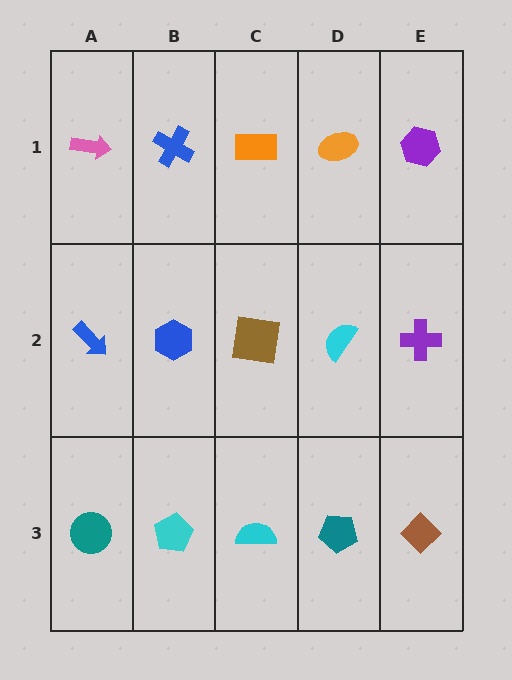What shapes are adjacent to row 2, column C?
An orange rectangle (row 1, column C), a cyan semicircle (row 3, column C), a blue hexagon (row 2, column B), a cyan semicircle (row 2, column D).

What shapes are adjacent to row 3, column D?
A cyan semicircle (row 2, column D), a cyan semicircle (row 3, column C), a brown diamond (row 3, column E).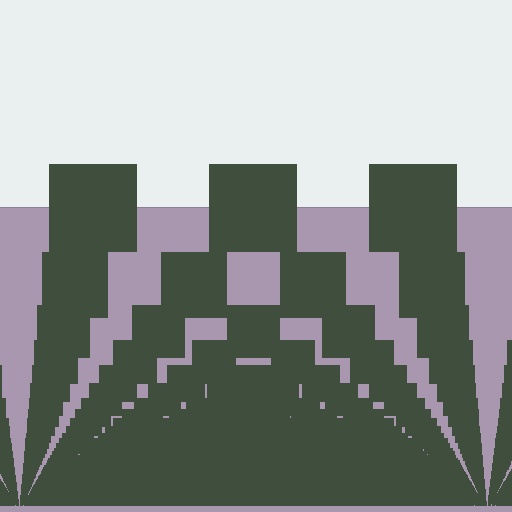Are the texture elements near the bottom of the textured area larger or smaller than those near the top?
Smaller. The gradient is inverted — elements near the bottom are smaller and denser.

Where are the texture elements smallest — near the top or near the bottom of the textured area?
Near the bottom.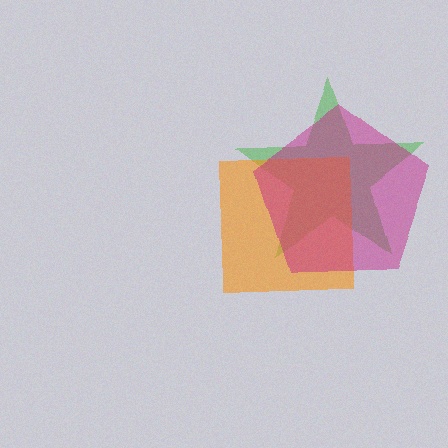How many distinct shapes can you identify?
There are 3 distinct shapes: a green star, an orange square, a magenta pentagon.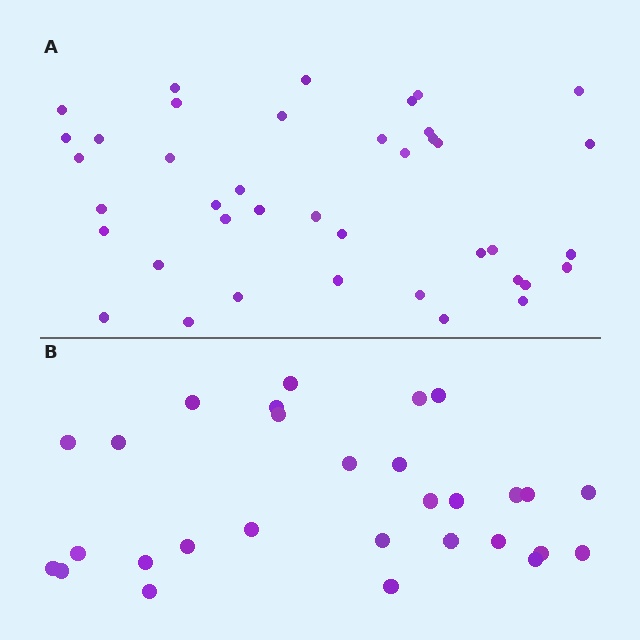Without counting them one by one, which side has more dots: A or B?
Region A (the top region) has more dots.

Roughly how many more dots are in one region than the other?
Region A has roughly 12 or so more dots than region B.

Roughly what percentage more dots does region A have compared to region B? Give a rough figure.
About 40% more.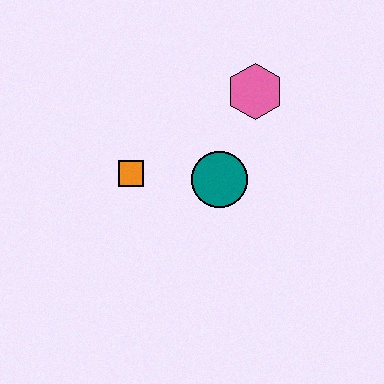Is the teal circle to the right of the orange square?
Yes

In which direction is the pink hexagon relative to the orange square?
The pink hexagon is to the right of the orange square.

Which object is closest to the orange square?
The teal circle is closest to the orange square.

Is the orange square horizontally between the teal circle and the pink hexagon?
No